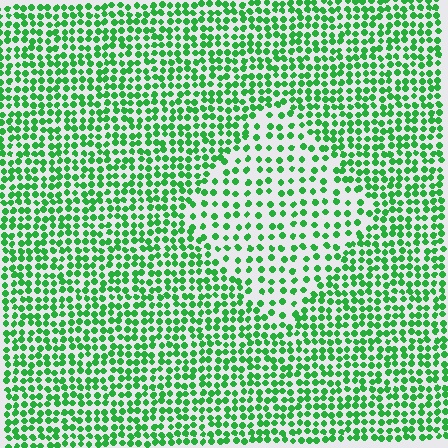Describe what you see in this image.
The image contains small green elements arranged at two different densities. A diamond-shaped region is visible where the elements are less densely packed than the surrounding area.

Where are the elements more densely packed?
The elements are more densely packed outside the diamond boundary.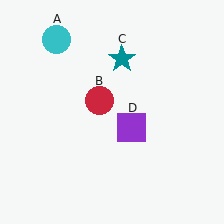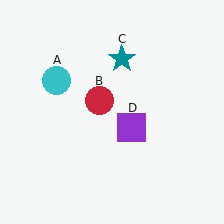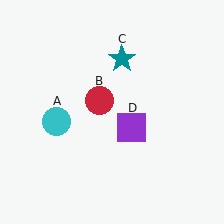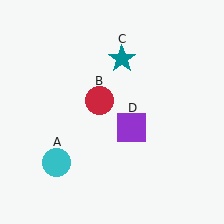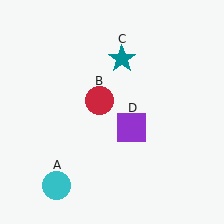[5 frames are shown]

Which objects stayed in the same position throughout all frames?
Red circle (object B) and teal star (object C) and purple square (object D) remained stationary.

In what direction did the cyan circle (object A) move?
The cyan circle (object A) moved down.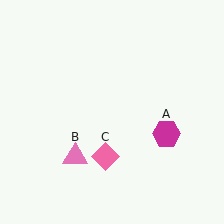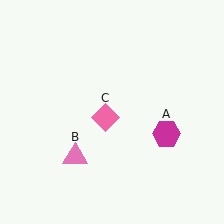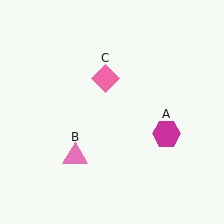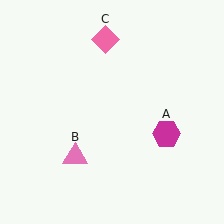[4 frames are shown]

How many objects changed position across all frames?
1 object changed position: pink diamond (object C).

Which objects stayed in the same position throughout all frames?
Magenta hexagon (object A) and pink triangle (object B) remained stationary.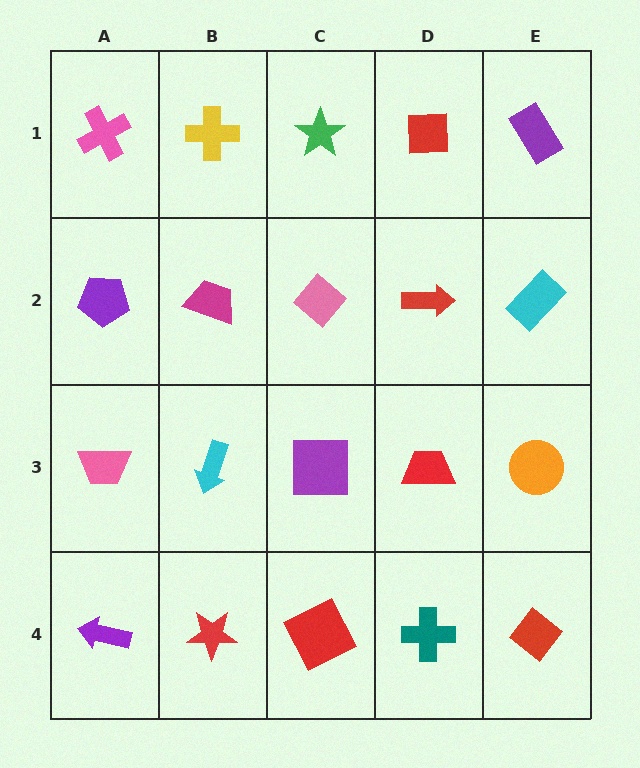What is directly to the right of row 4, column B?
A red square.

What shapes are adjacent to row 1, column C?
A pink diamond (row 2, column C), a yellow cross (row 1, column B), a red square (row 1, column D).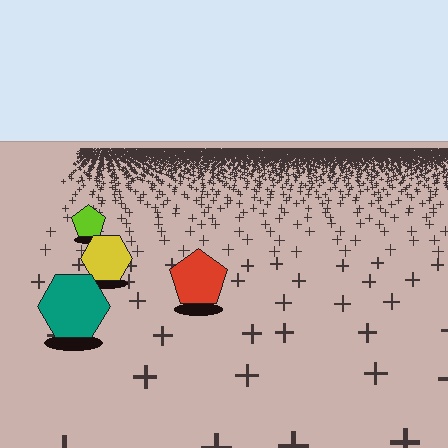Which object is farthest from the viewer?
The lime pentagon is farthest from the viewer. It appears smaller and the ground texture around it is denser.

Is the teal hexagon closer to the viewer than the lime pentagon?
Yes. The teal hexagon is closer — you can tell from the texture gradient: the ground texture is coarser near it.